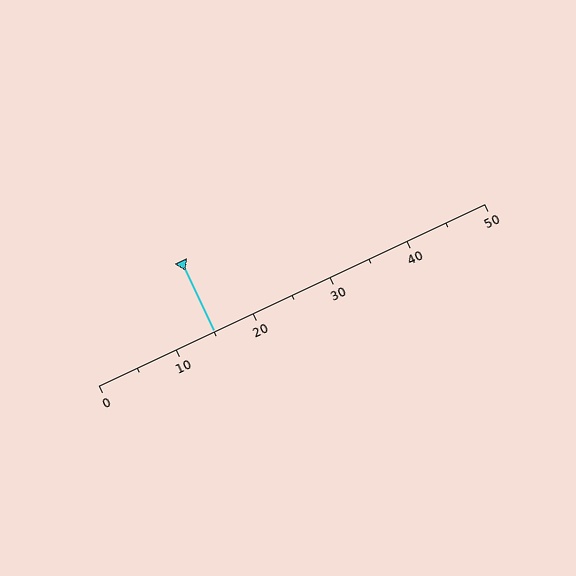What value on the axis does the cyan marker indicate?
The marker indicates approximately 15.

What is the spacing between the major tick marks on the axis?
The major ticks are spaced 10 apart.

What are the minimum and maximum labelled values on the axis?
The axis runs from 0 to 50.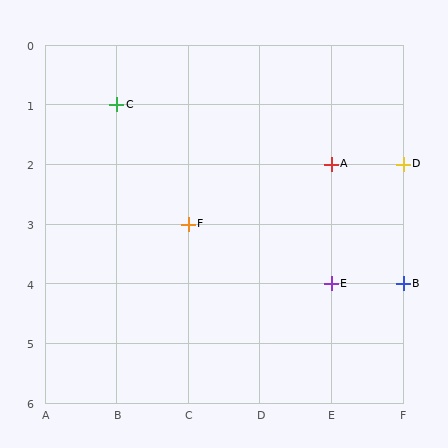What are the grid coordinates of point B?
Point B is at grid coordinates (F, 4).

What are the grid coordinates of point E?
Point E is at grid coordinates (E, 4).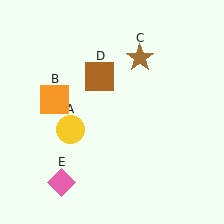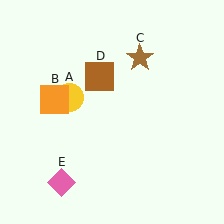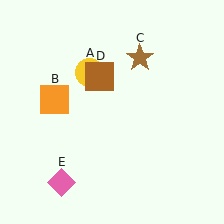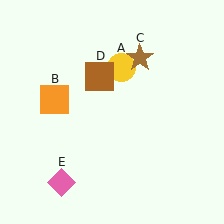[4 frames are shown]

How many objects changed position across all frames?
1 object changed position: yellow circle (object A).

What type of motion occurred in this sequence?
The yellow circle (object A) rotated clockwise around the center of the scene.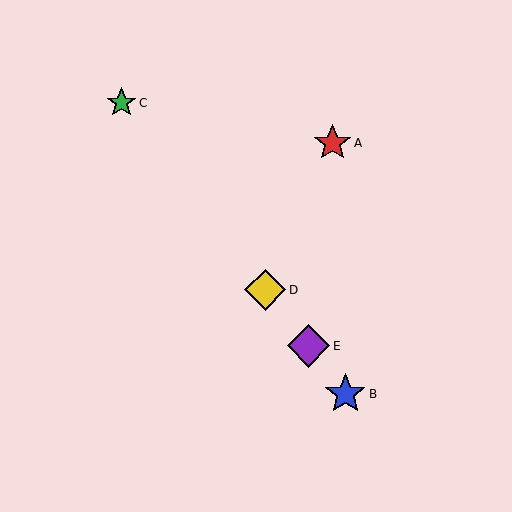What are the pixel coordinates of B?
Object B is at (345, 394).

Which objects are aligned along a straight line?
Objects B, C, D, E are aligned along a straight line.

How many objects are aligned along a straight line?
4 objects (B, C, D, E) are aligned along a straight line.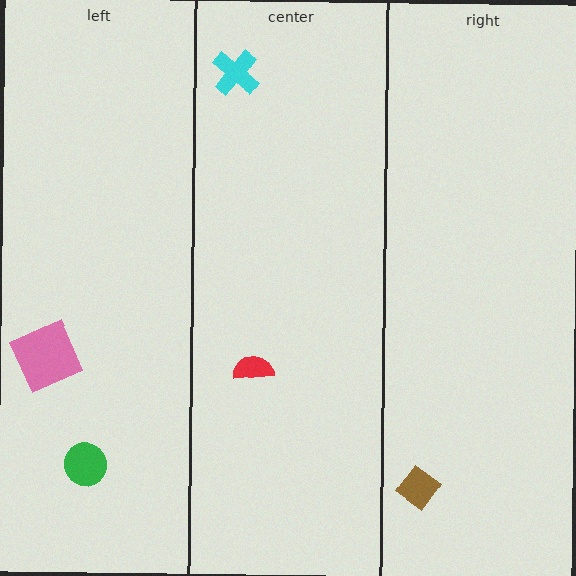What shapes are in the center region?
The cyan cross, the red semicircle.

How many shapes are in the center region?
2.